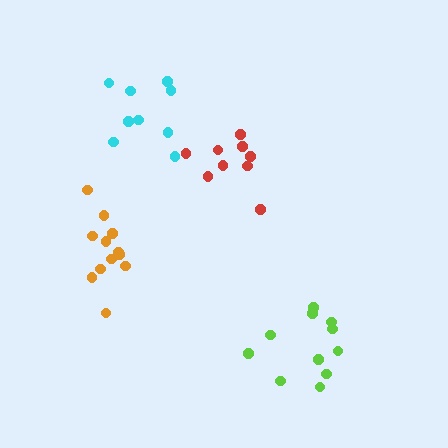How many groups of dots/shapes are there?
There are 4 groups.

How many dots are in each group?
Group 1: 9 dots, Group 2: 11 dots, Group 3: 12 dots, Group 4: 9 dots (41 total).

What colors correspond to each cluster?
The clusters are colored: red, lime, orange, cyan.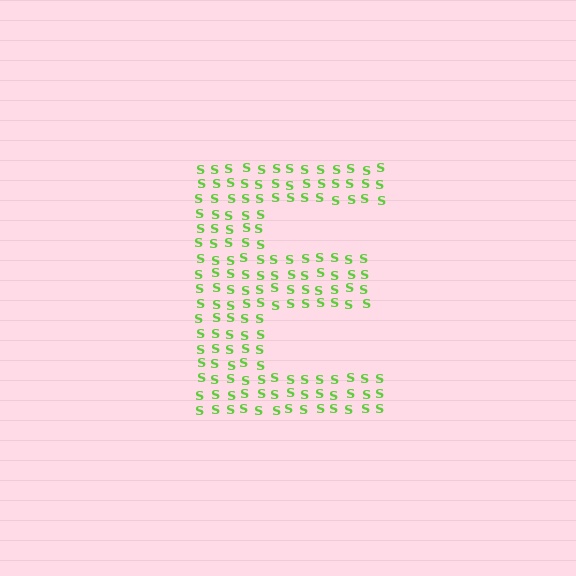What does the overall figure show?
The overall figure shows the letter E.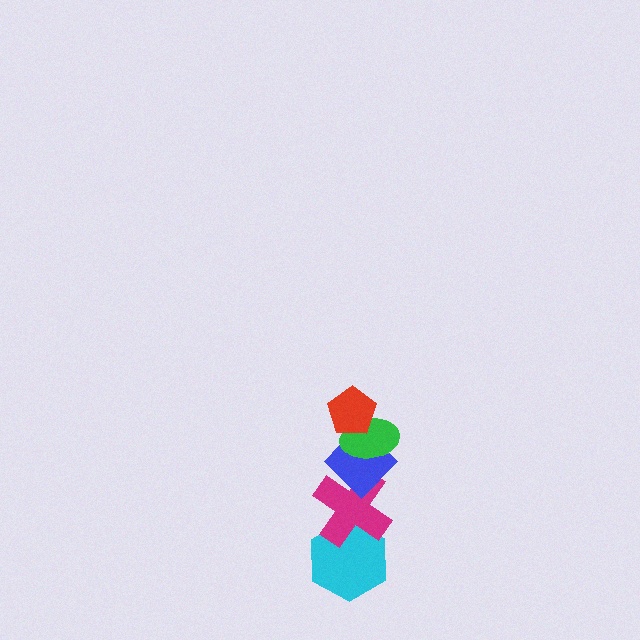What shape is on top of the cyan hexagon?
The magenta cross is on top of the cyan hexagon.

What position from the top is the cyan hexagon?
The cyan hexagon is 5th from the top.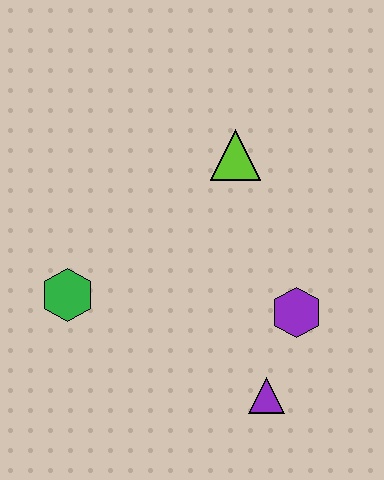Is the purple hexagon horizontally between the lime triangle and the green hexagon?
No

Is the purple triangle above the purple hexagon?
No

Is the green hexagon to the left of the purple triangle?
Yes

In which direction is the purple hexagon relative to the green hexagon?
The purple hexagon is to the right of the green hexagon.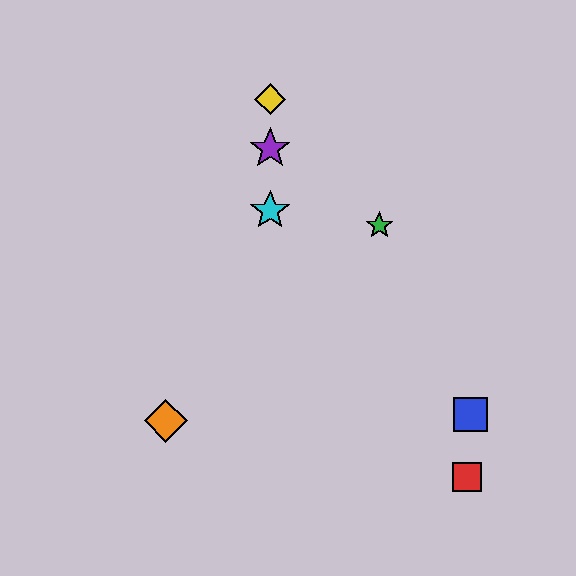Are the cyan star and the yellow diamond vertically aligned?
Yes, both are at x≈270.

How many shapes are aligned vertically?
3 shapes (the yellow diamond, the purple star, the cyan star) are aligned vertically.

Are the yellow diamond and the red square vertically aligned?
No, the yellow diamond is at x≈270 and the red square is at x≈467.